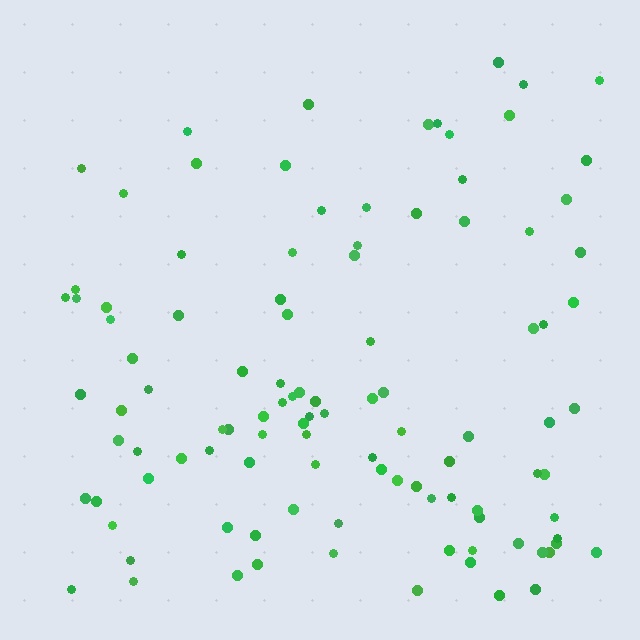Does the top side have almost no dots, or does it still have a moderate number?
Still a moderate number, just noticeably fewer than the bottom.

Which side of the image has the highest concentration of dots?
The bottom.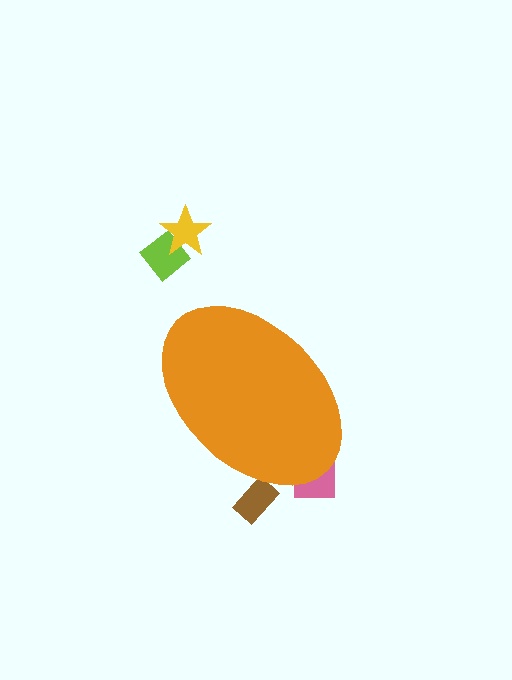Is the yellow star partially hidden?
No, the yellow star is fully visible.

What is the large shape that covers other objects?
An orange ellipse.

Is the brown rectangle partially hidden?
Yes, the brown rectangle is partially hidden behind the orange ellipse.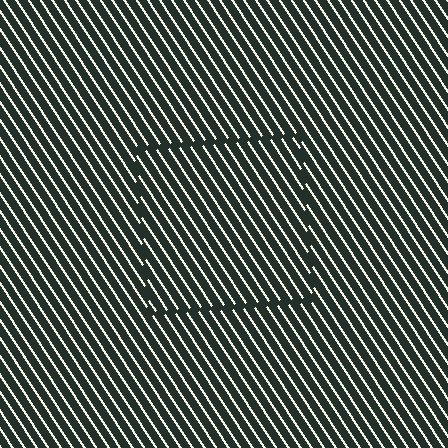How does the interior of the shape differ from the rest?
The interior of the shape contains the same grating, shifted by half a period — the contour is defined by the phase discontinuity where line-ends from the inner and outer gratings abut.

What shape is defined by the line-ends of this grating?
An illusory square. The interior of the shape contains the same grating, shifted by half a period — the contour is defined by the phase discontinuity where line-ends from the inner and outer gratings abut.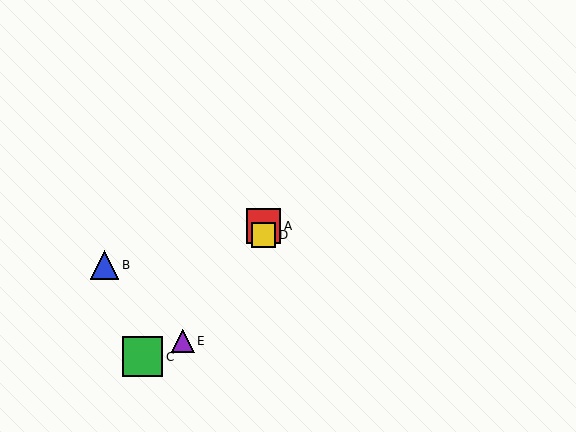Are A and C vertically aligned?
No, A is at x≈264 and C is at x≈143.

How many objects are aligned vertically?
2 objects (A, D) are aligned vertically.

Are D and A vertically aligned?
Yes, both are at x≈264.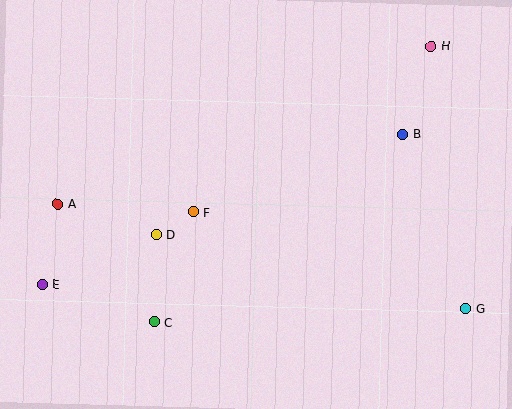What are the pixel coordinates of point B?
Point B is at (403, 134).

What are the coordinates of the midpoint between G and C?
The midpoint between G and C is at (310, 315).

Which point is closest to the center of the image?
Point F at (193, 212) is closest to the center.